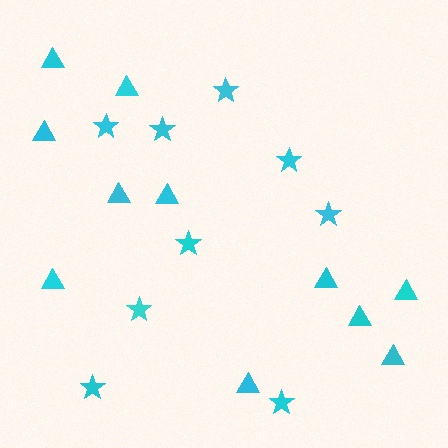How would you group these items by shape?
There are 2 groups: one group of stars (9) and one group of triangles (11).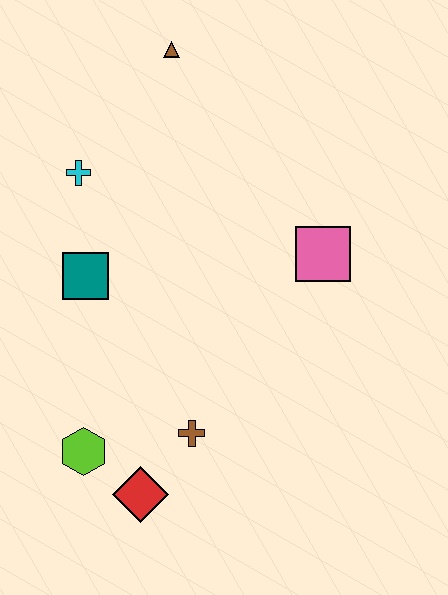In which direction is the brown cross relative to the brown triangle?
The brown cross is below the brown triangle.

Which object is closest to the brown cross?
The red diamond is closest to the brown cross.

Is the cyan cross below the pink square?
No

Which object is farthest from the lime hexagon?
The brown triangle is farthest from the lime hexagon.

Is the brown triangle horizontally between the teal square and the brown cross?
Yes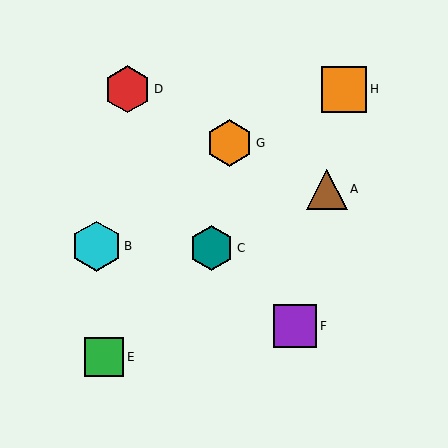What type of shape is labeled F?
Shape F is a purple square.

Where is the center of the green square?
The center of the green square is at (104, 357).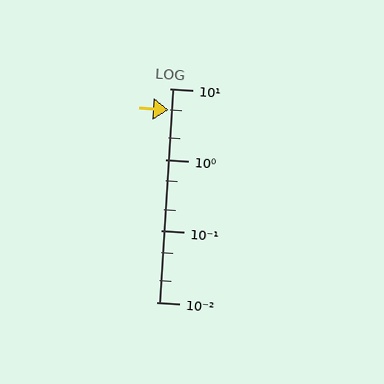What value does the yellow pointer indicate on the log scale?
The pointer indicates approximately 5.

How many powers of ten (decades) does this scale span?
The scale spans 3 decades, from 0.01 to 10.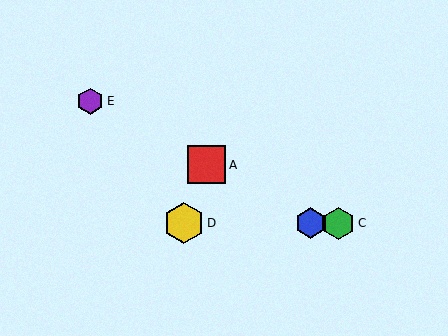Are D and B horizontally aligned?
Yes, both are at y≈223.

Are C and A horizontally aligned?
No, C is at y≈223 and A is at y≈165.